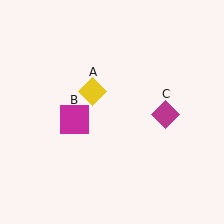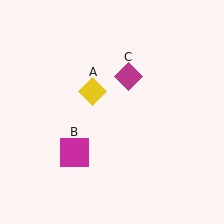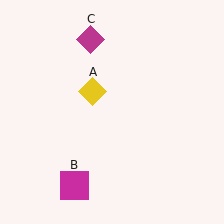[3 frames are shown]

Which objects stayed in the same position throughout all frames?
Yellow diamond (object A) remained stationary.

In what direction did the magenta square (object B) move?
The magenta square (object B) moved down.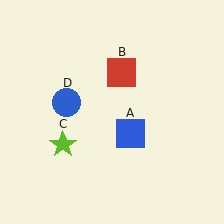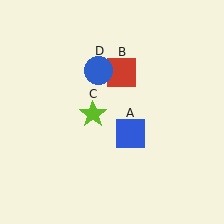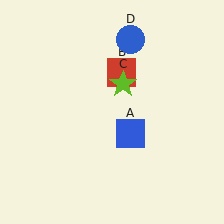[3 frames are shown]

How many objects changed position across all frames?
2 objects changed position: lime star (object C), blue circle (object D).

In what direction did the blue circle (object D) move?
The blue circle (object D) moved up and to the right.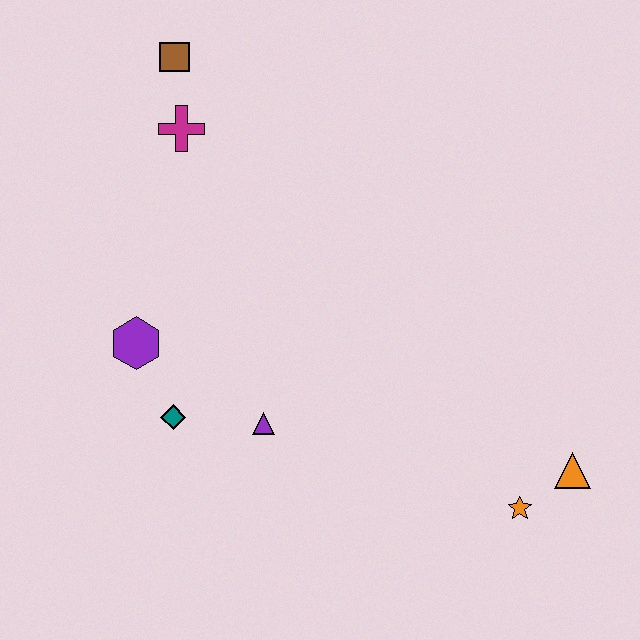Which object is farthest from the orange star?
The brown square is farthest from the orange star.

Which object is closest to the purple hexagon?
The teal diamond is closest to the purple hexagon.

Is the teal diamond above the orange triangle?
Yes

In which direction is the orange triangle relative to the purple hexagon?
The orange triangle is to the right of the purple hexagon.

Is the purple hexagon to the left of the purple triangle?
Yes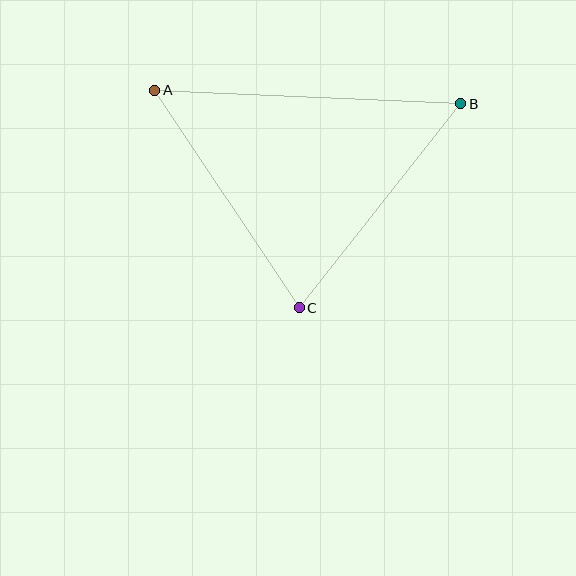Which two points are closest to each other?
Points B and C are closest to each other.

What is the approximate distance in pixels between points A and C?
The distance between A and C is approximately 261 pixels.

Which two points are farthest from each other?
Points A and B are farthest from each other.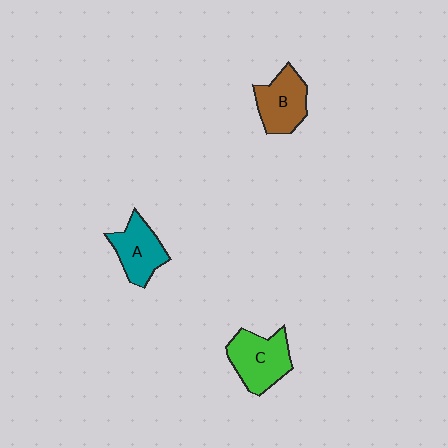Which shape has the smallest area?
Shape A (teal).